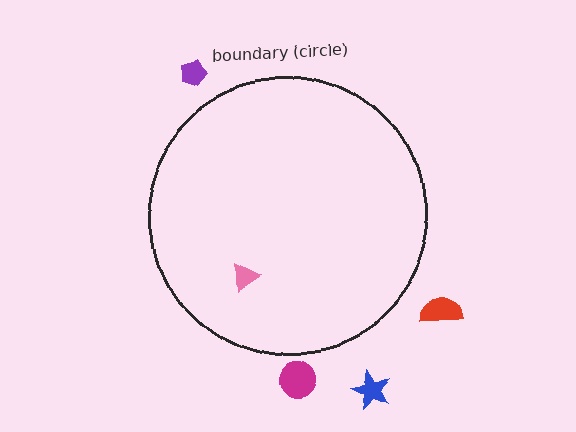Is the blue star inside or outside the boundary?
Outside.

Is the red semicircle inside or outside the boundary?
Outside.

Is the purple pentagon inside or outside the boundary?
Outside.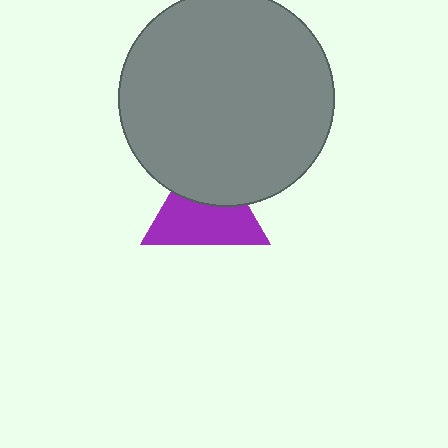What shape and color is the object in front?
The object in front is a gray circle.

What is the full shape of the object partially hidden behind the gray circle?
The partially hidden object is a purple triangle.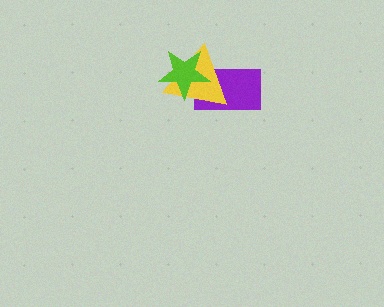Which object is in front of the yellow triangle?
The lime star is in front of the yellow triangle.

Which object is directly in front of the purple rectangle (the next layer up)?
The yellow triangle is directly in front of the purple rectangle.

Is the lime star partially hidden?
No, no other shape covers it.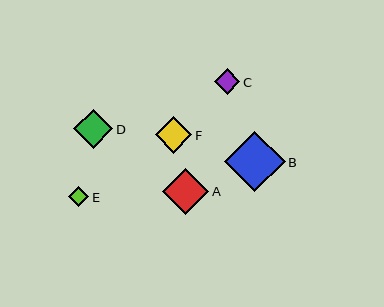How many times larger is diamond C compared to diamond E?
Diamond C is approximately 1.2 times the size of diamond E.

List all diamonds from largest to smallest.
From largest to smallest: B, A, D, F, C, E.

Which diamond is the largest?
Diamond B is the largest with a size of approximately 60 pixels.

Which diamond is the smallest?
Diamond E is the smallest with a size of approximately 21 pixels.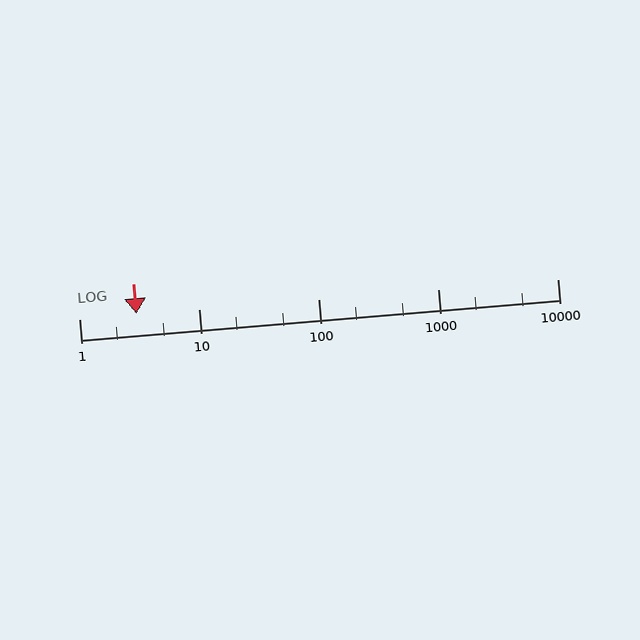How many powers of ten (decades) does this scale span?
The scale spans 4 decades, from 1 to 10000.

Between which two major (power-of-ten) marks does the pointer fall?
The pointer is between 1 and 10.